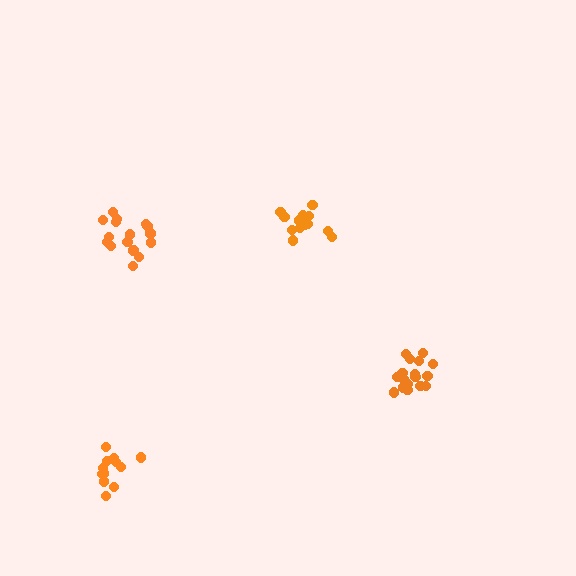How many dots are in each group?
Group 1: 16 dots, Group 2: 12 dots, Group 3: 17 dots, Group 4: 16 dots (61 total).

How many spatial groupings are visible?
There are 4 spatial groupings.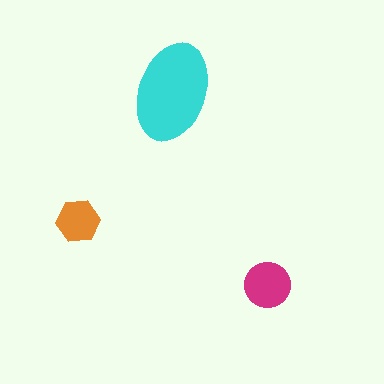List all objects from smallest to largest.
The orange hexagon, the magenta circle, the cyan ellipse.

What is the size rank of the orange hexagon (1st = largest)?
3rd.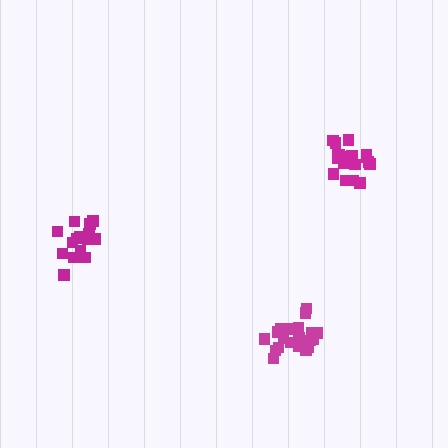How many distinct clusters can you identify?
There are 3 distinct clusters.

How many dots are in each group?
Group 1: 19 dots, Group 2: 16 dots, Group 3: 20 dots (55 total).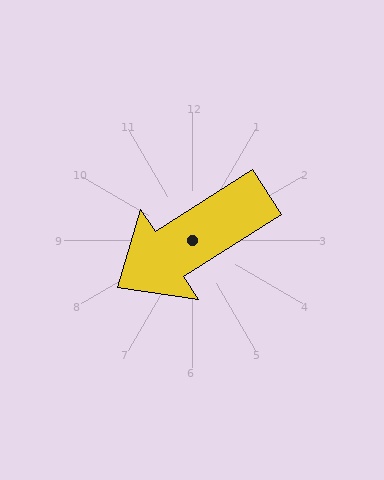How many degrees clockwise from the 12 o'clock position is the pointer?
Approximately 238 degrees.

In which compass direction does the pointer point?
Southwest.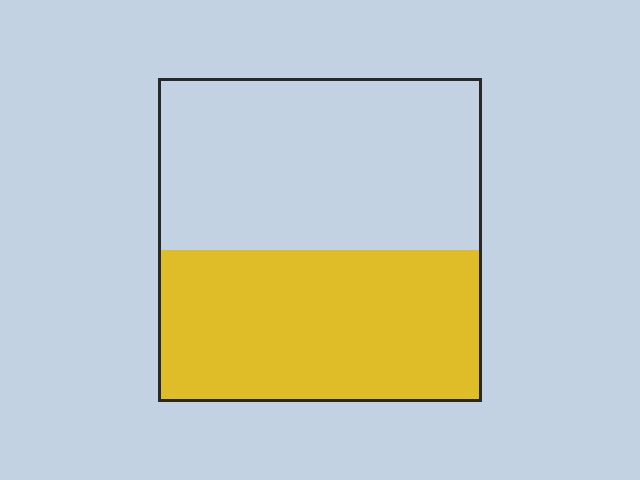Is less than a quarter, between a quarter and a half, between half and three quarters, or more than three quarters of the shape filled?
Between a quarter and a half.